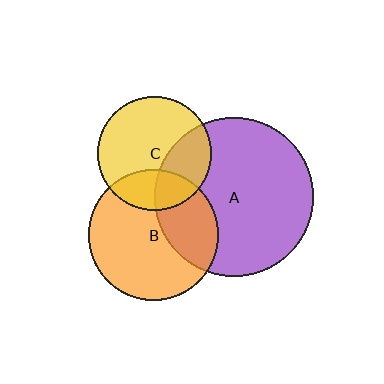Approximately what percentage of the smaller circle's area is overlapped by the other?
Approximately 25%.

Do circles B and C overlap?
Yes.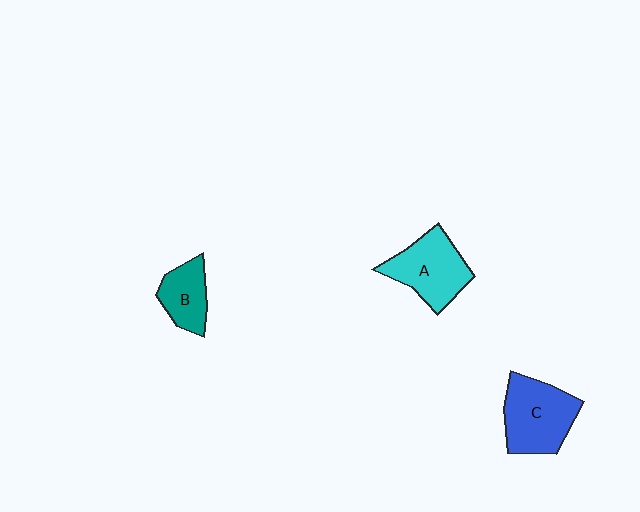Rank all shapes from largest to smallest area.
From largest to smallest: C (blue), A (cyan), B (teal).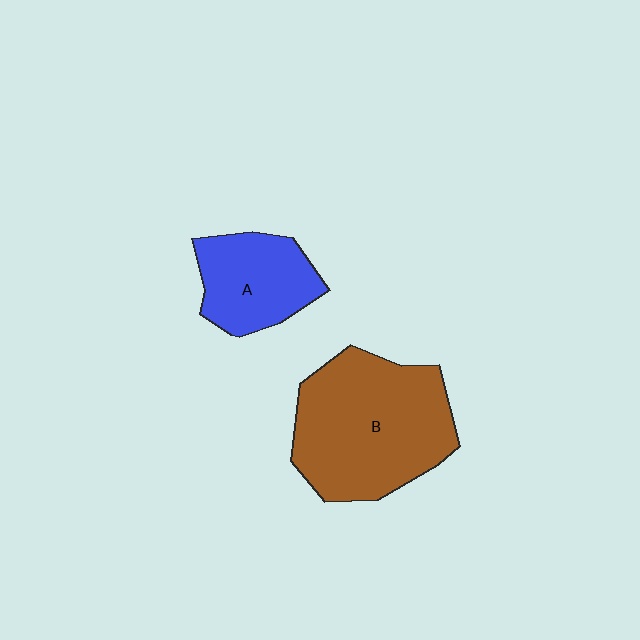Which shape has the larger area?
Shape B (brown).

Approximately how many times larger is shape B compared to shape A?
Approximately 1.9 times.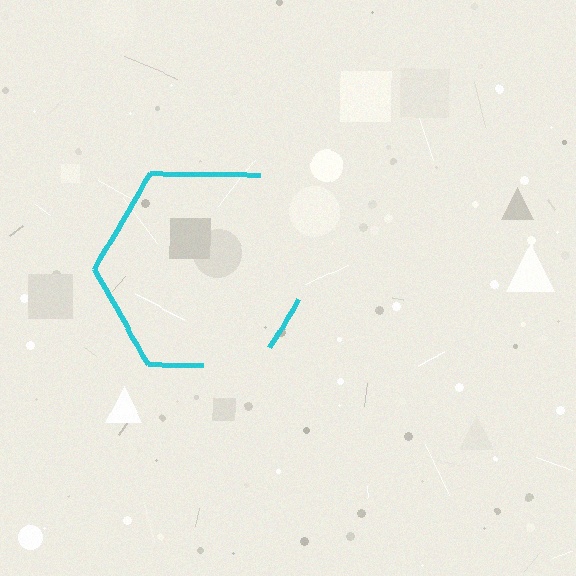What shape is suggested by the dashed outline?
The dashed outline suggests a hexagon.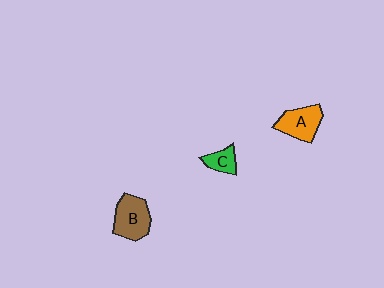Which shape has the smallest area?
Shape C (green).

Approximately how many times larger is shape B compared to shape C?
Approximately 2.0 times.